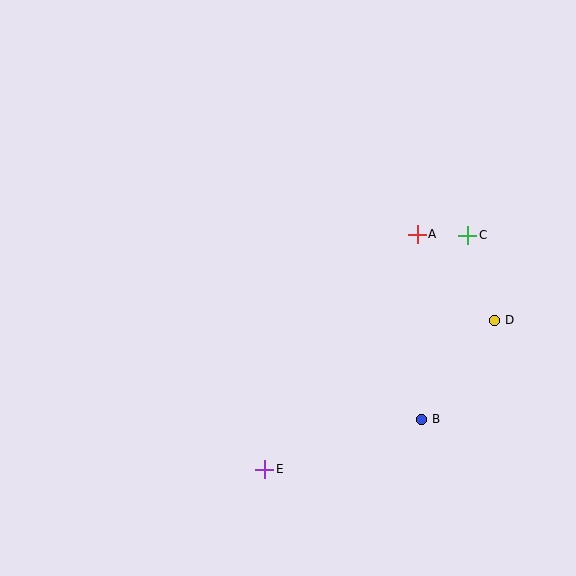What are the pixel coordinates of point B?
Point B is at (421, 419).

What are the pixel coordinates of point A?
Point A is at (417, 234).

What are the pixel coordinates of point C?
Point C is at (468, 235).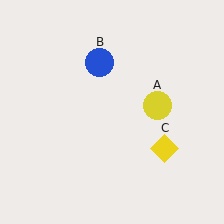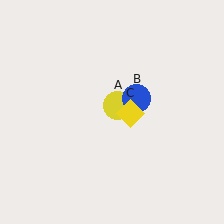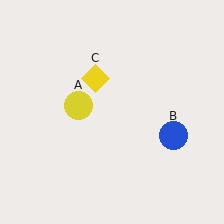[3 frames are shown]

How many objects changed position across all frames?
3 objects changed position: yellow circle (object A), blue circle (object B), yellow diamond (object C).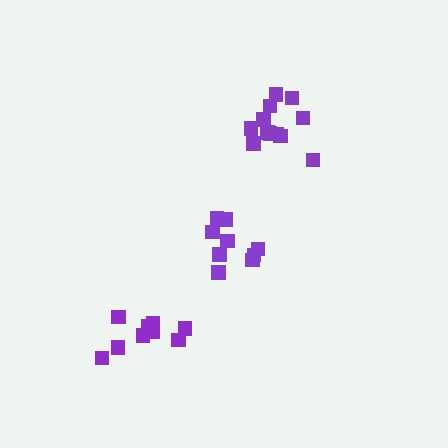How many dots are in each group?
Group 1: 12 dots, Group 2: 9 dots, Group 3: 9 dots (30 total).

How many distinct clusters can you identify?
There are 3 distinct clusters.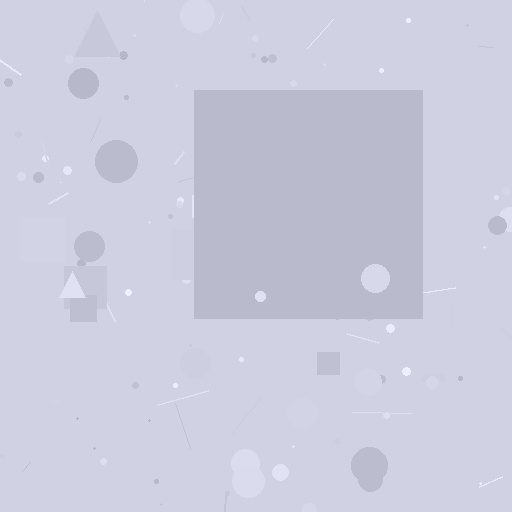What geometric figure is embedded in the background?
A square is embedded in the background.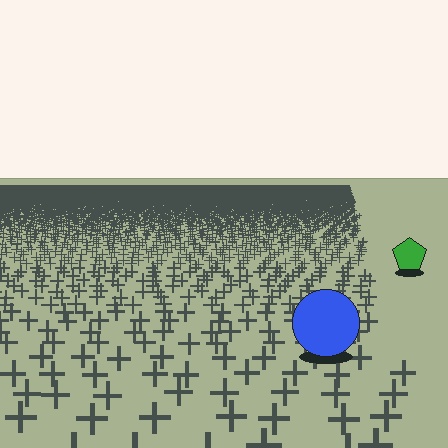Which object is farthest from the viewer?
The green pentagon is farthest from the viewer. It appears smaller and the ground texture around it is denser.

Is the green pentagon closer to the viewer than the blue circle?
No. The blue circle is closer — you can tell from the texture gradient: the ground texture is coarser near it.